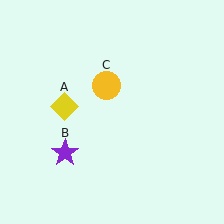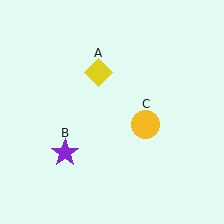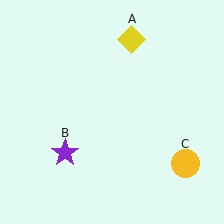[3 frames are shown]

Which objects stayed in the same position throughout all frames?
Purple star (object B) remained stationary.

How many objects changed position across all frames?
2 objects changed position: yellow diamond (object A), yellow circle (object C).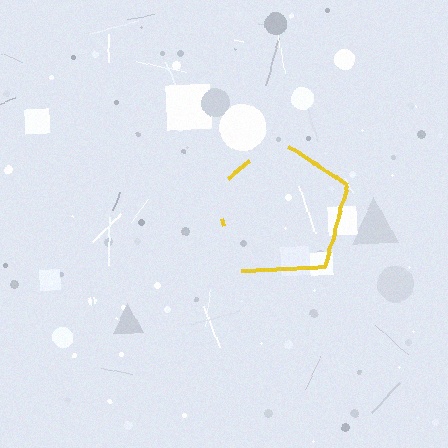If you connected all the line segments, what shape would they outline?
They would outline a pentagon.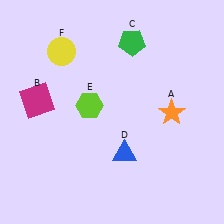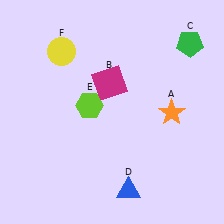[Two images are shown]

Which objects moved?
The objects that moved are: the magenta square (B), the green pentagon (C), the blue triangle (D).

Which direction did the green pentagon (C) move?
The green pentagon (C) moved right.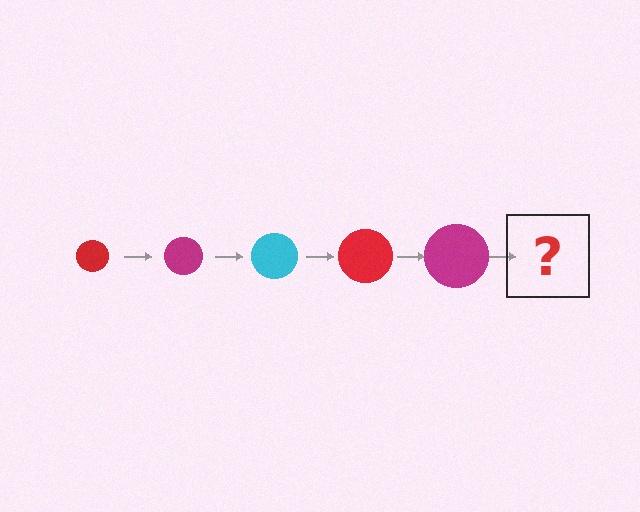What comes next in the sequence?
The next element should be a cyan circle, larger than the previous one.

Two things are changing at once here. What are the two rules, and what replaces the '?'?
The two rules are that the circle grows larger each step and the color cycles through red, magenta, and cyan. The '?' should be a cyan circle, larger than the previous one.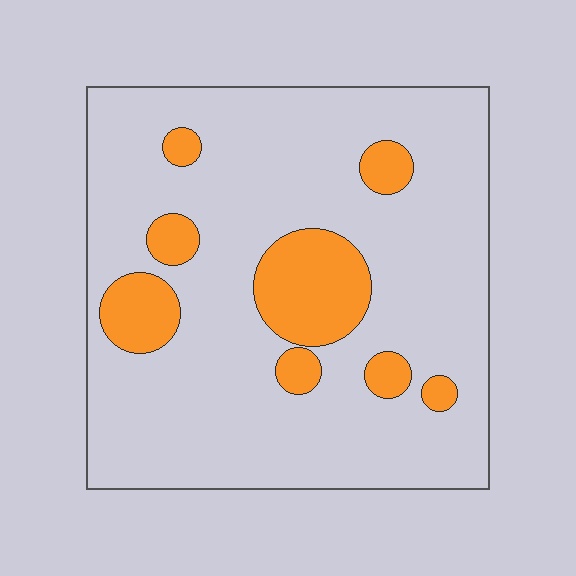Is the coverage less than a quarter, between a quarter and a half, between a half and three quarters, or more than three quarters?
Less than a quarter.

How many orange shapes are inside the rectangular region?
8.